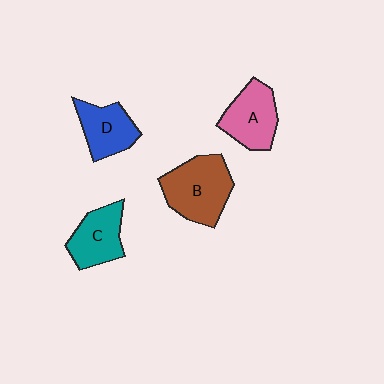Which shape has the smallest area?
Shape D (blue).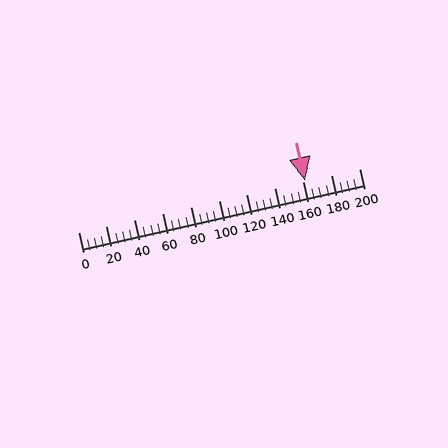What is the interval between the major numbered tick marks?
The major tick marks are spaced 20 units apart.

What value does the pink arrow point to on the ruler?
The pink arrow points to approximately 161.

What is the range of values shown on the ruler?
The ruler shows values from 0 to 200.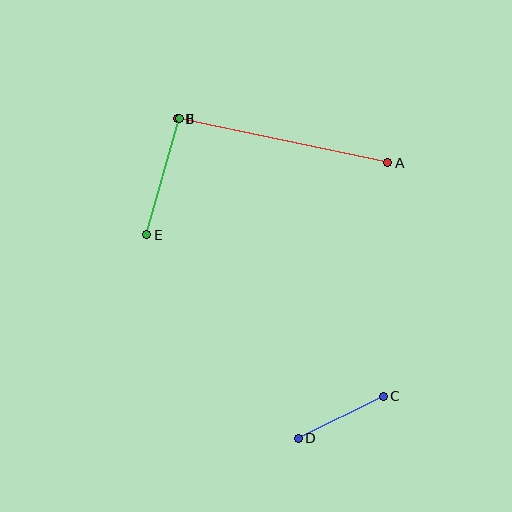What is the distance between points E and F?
The distance is approximately 120 pixels.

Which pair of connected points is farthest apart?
Points A and B are farthest apart.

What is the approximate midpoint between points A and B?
The midpoint is at approximately (283, 141) pixels.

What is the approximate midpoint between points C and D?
The midpoint is at approximately (341, 417) pixels.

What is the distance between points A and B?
The distance is approximately 214 pixels.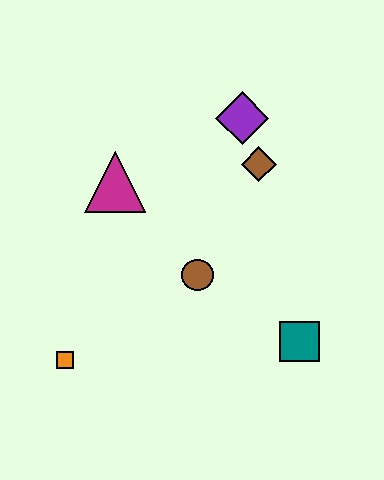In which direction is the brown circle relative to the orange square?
The brown circle is to the right of the orange square.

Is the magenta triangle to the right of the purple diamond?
No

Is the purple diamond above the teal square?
Yes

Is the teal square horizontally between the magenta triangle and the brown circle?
No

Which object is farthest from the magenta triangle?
The teal square is farthest from the magenta triangle.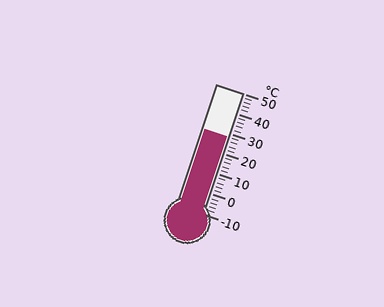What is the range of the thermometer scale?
The thermometer scale ranges from -10°C to 50°C.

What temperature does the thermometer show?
The thermometer shows approximately 28°C.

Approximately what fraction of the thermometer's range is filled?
The thermometer is filled to approximately 65% of its range.